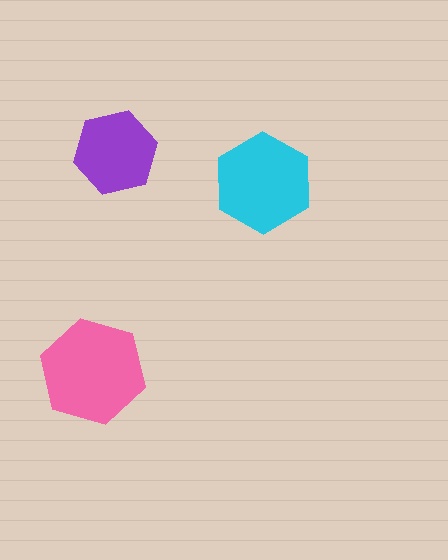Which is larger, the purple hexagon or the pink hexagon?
The pink one.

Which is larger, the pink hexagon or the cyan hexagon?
The pink one.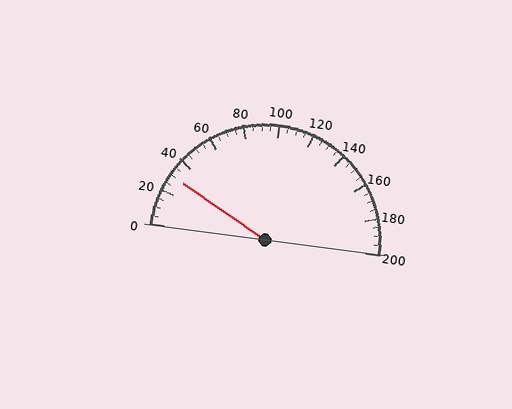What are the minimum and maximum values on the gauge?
The gauge ranges from 0 to 200.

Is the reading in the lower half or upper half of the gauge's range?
The reading is in the lower half of the range (0 to 200).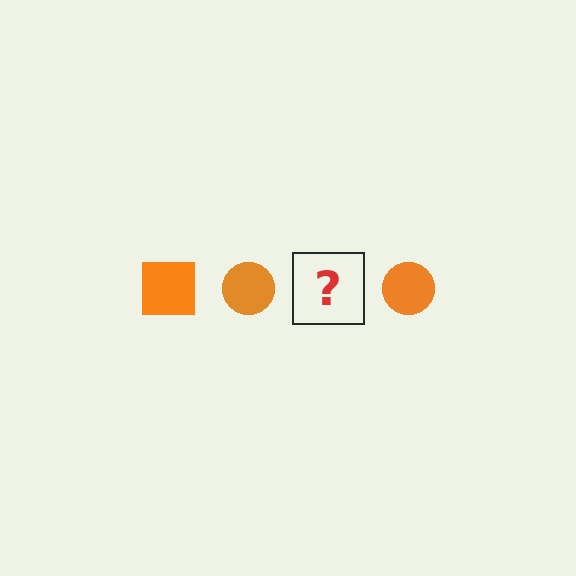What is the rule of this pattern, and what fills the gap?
The rule is that the pattern cycles through square, circle shapes in orange. The gap should be filled with an orange square.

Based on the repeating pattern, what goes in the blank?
The blank should be an orange square.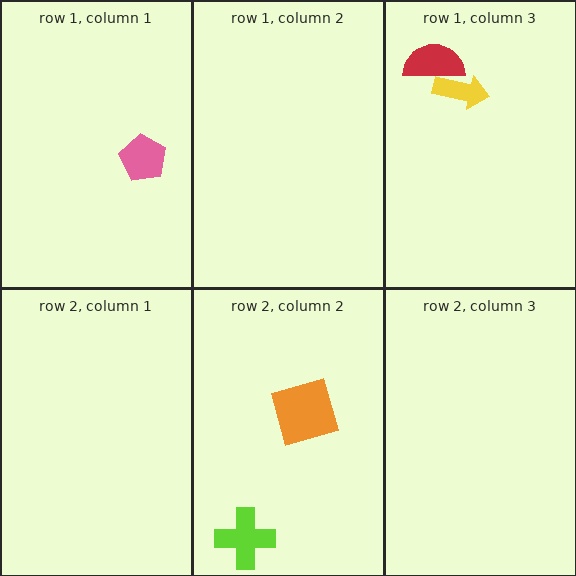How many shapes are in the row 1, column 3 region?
2.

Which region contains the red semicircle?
The row 1, column 3 region.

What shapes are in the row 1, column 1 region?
The pink pentagon.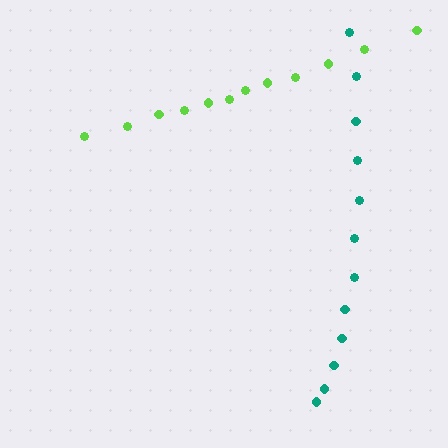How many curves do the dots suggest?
There are 2 distinct paths.